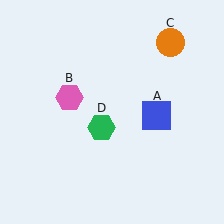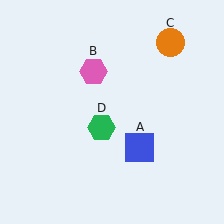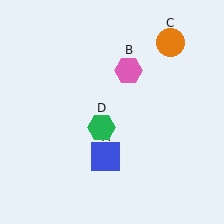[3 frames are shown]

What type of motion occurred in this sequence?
The blue square (object A), pink hexagon (object B) rotated clockwise around the center of the scene.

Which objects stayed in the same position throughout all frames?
Orange circle (object C) and green hexagon (object D) remained stationary.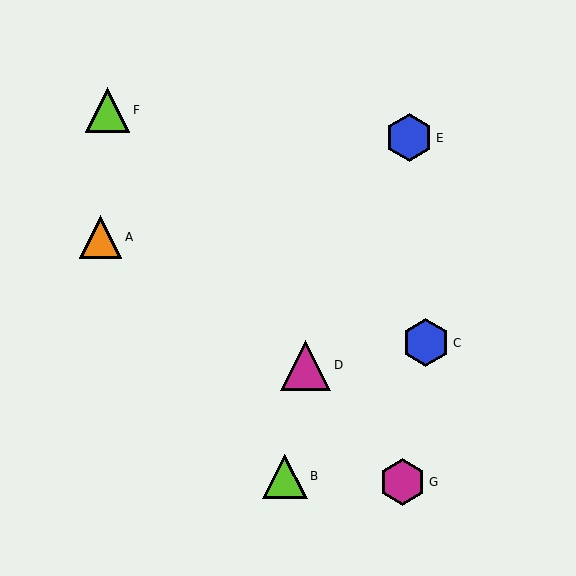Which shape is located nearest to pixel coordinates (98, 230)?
The orange triangle (labeled A) at (101, 237) is nearest to that location.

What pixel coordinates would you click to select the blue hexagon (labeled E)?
Click at (409, 138) to select the blue hexagon E.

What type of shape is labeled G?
Shape G is a magenta hexagon.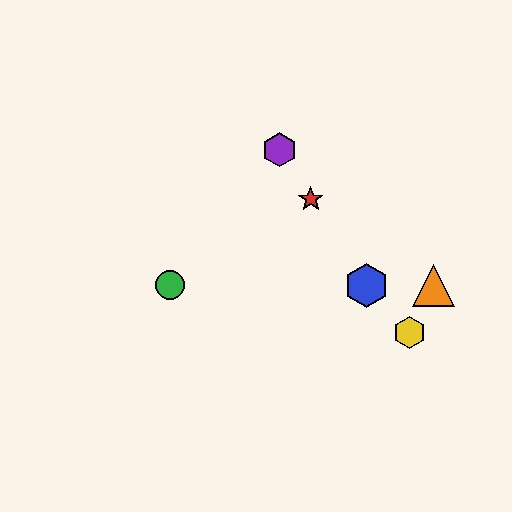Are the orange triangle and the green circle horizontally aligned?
Yes, both are at y≈285.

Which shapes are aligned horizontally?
The blue hexagon, the green circle, the orange triangle are aligned horizontally.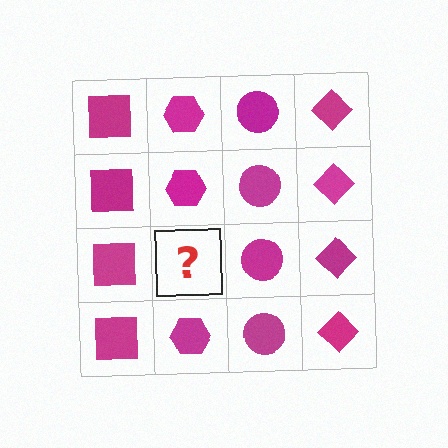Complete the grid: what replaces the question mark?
The question mark should be replaced with a magenta hexagon.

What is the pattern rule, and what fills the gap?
The rule is that each column has a consistent shape. The gap should be filled with a magenta hexagon.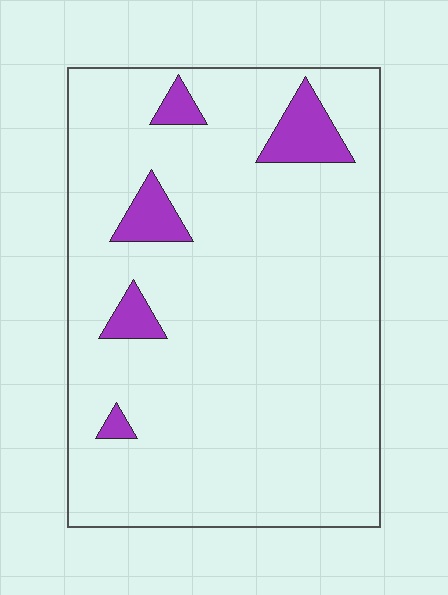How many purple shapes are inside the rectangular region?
5.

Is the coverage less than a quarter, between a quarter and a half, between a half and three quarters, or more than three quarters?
Less than a quarter.